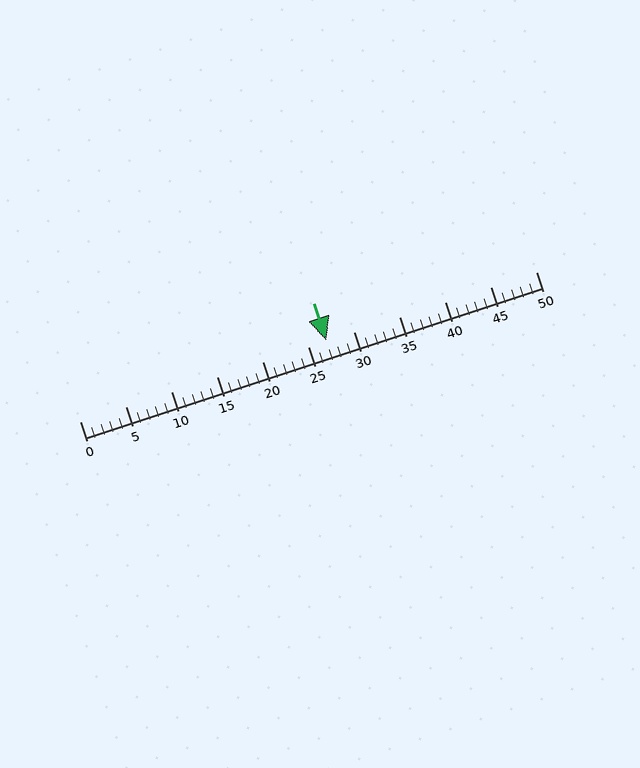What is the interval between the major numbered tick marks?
The major tick marks are spaced 5 units apart.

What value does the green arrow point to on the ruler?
The green arrow points to approximately 27.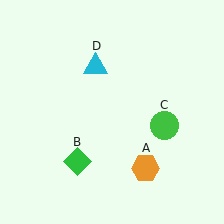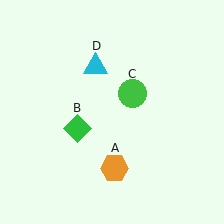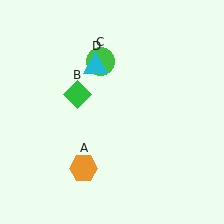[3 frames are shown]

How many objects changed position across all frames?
3 objects changed position: orange hexagon (object A), green diamond (object B), green circle (object C).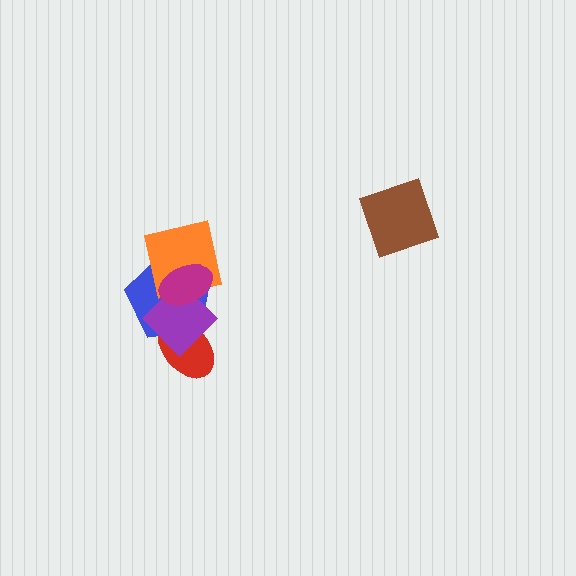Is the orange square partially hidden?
Yes, it is partially covered by another shape.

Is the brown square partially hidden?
No, no other shape covers it.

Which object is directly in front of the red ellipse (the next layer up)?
The blue pentagon is directly in front of the red ellipse.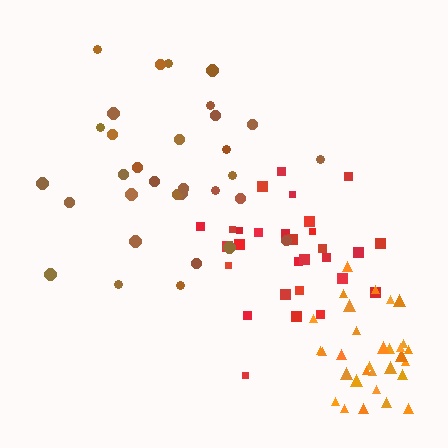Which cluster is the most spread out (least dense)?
Brown.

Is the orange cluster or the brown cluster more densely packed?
Orange.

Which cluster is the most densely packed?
Orange.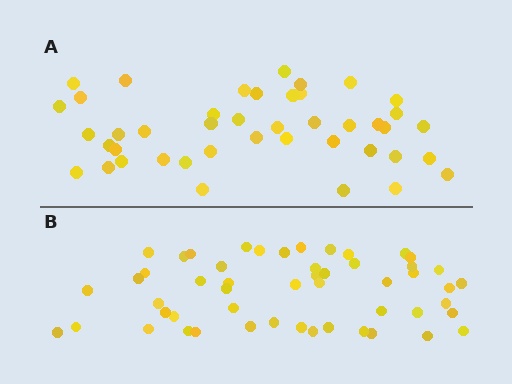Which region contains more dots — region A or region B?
Region B (the bottom region) has more dots.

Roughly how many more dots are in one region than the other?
Region B has roughly 8 or so more dots than region A.